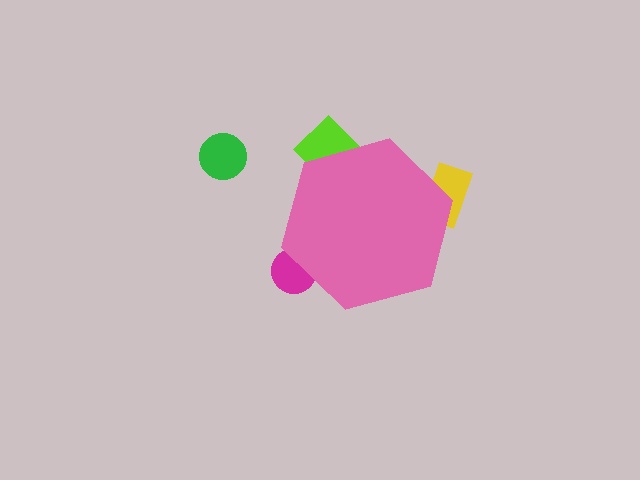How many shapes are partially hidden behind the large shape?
3 shapes are partially hidden.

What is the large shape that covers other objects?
A pink hexagon.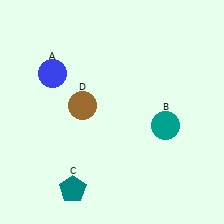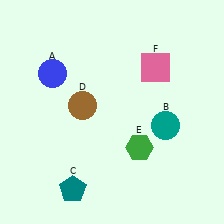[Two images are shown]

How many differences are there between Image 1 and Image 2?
There are 2 differences between the two images.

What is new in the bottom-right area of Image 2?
A green hexagon (E) was added in the bottom-right area of Image 2.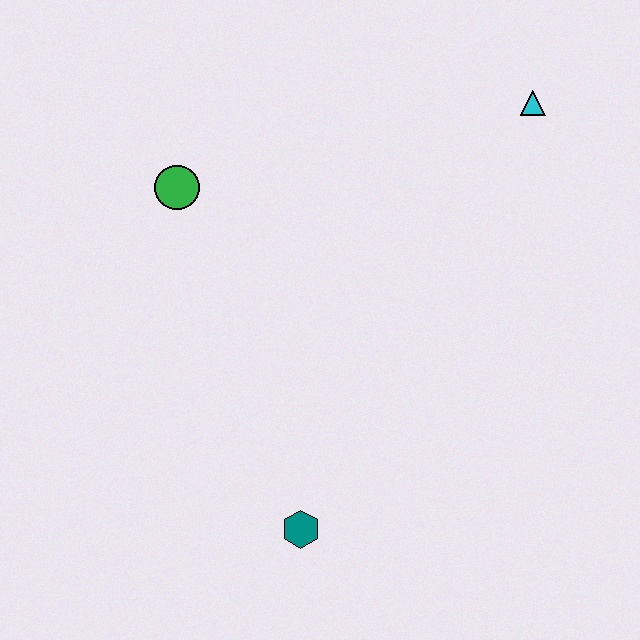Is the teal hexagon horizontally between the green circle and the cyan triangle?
Yes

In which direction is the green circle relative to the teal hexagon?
The green circle is above the teal hexagon.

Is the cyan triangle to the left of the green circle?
No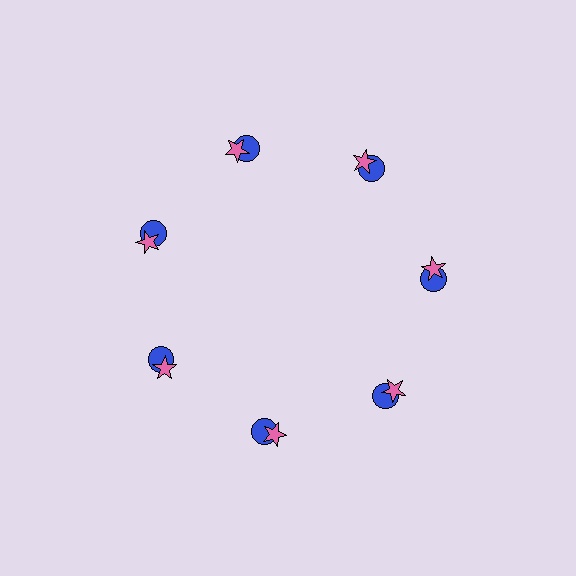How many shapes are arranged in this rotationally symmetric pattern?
There are 14 shapes, arranged in 7 groups of 2.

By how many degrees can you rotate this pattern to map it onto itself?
The pattern maps onto itself every 51 degrees of rotation.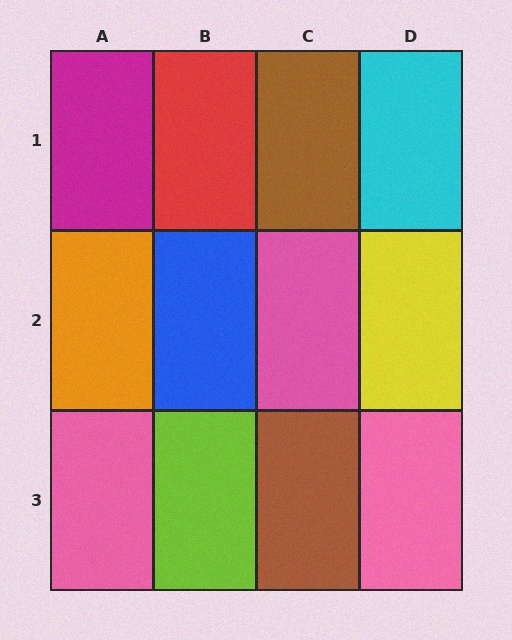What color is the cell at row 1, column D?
Cyan.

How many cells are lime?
1 cell is lime.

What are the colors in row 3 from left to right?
Pink, lime, brown, pink.